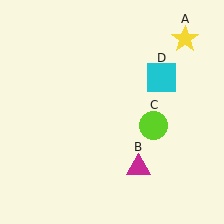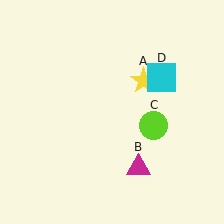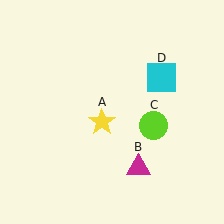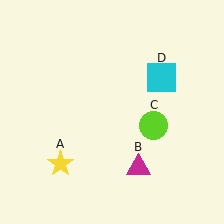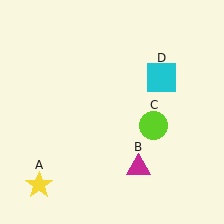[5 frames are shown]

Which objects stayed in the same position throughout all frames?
Magenta triangle (object B) and lime circle (object C) and cyan square (object D) remained stationary.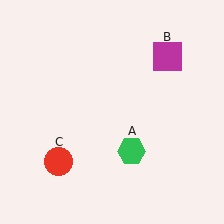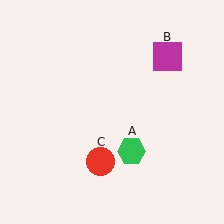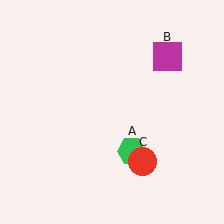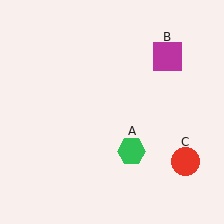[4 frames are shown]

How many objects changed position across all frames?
1 object changed position: red circle (object C).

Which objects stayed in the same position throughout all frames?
Green hexagon (object A) and magenta square (object B) remained stationary.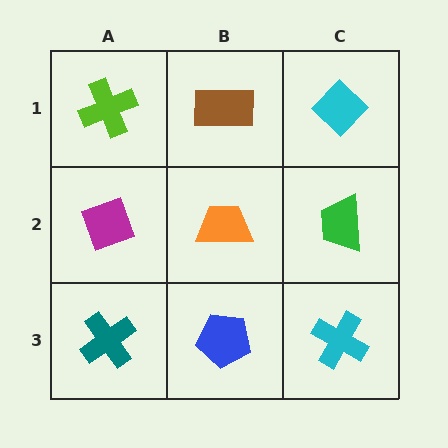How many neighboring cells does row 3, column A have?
2.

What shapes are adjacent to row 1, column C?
A green trapezoid (row 2, column C), a brown rectangle (row 1, column B).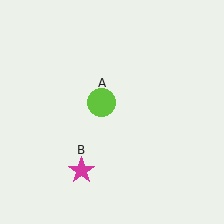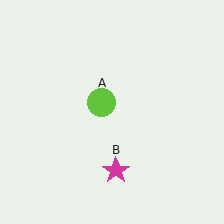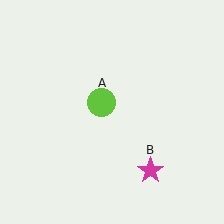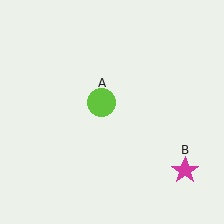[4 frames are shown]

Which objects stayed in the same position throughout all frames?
Lime circle (object A) remained stationary.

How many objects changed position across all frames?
1 object changed position: magenta star (object B).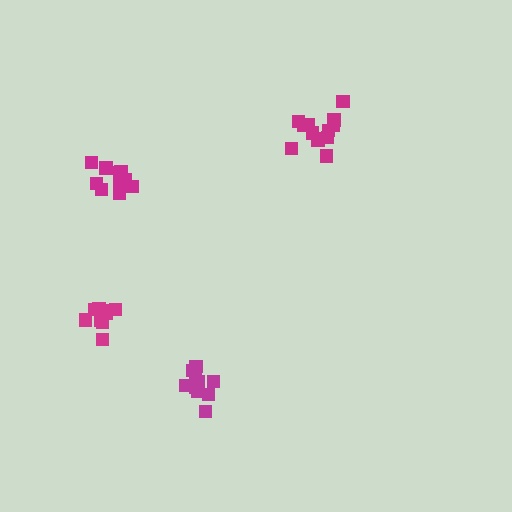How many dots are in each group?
Group 1: 10 dots, Group 2: 9 dots, Group 3: 13 dots, Group 4: 11 dots (43 total).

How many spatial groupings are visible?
There are 4 spatial groupings.